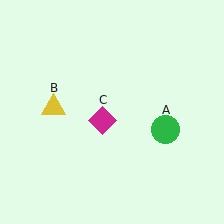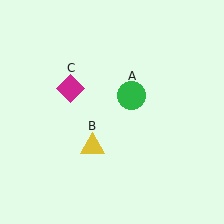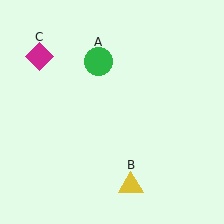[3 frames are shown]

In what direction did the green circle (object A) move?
The green circle (object A) moved up and to the left.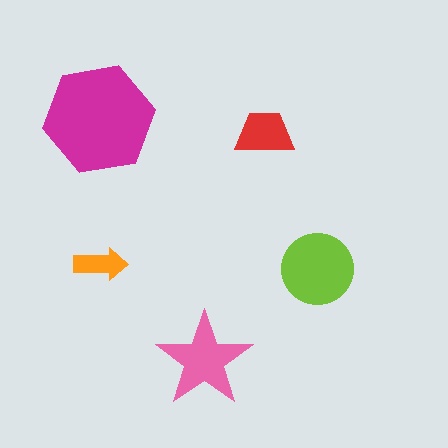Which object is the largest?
The magenta hexagon.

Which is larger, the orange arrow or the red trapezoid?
The red trapezoid.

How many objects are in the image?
There are 5 objects in the image.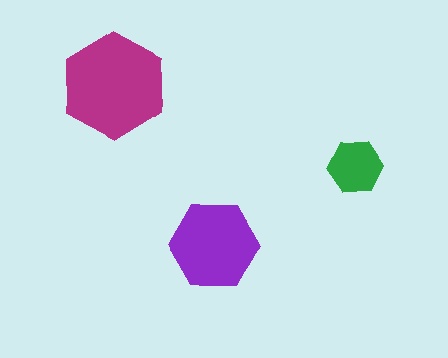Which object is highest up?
The magenta hexagon is topmost.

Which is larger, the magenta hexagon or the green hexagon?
The magenta one.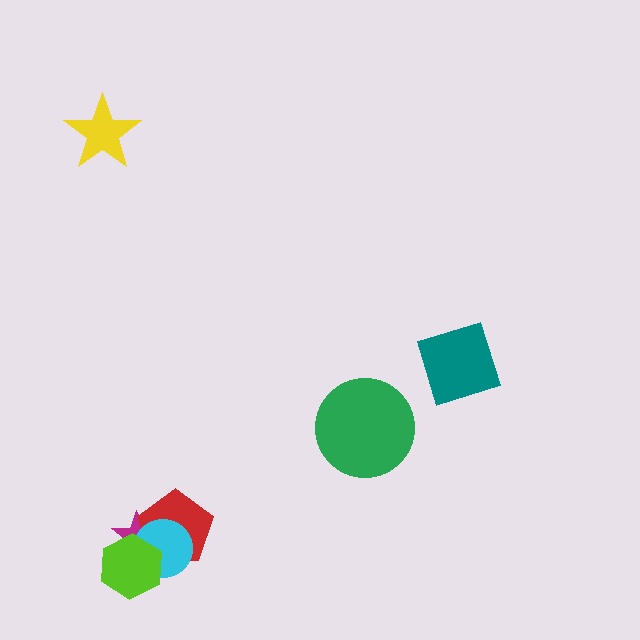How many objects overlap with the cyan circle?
3 objects overlap with the cyan circle.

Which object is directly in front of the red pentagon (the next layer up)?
The cyan circle is directly in front of the red pentagon.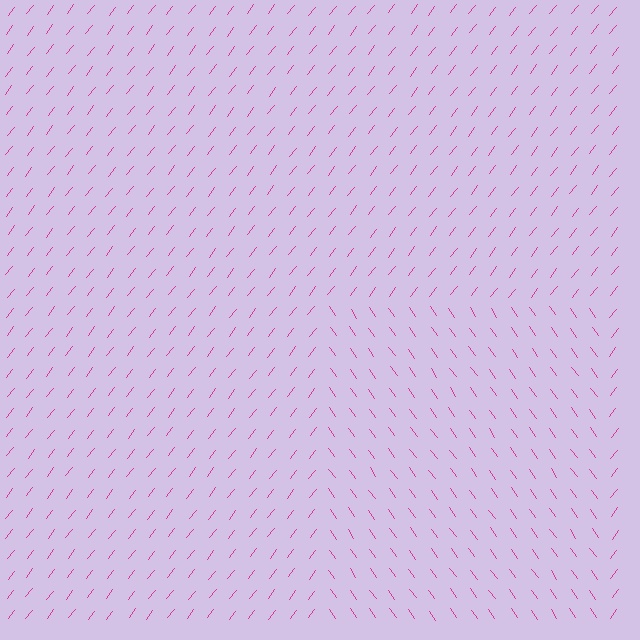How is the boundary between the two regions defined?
The boundary is defined purely by a change in line orientation (approximately 73 degrees difference). All lines are the same color and thickness.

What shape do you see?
I see a rectangle.